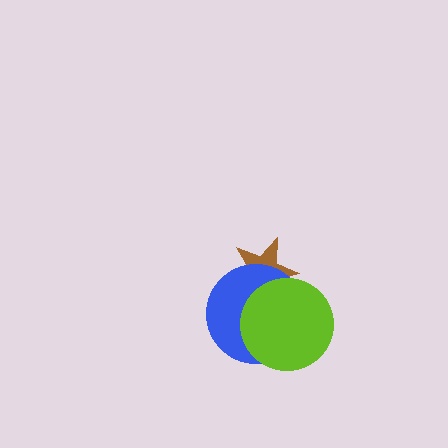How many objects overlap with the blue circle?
2 objects overlap with the blue circle.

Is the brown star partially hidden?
Yes, it is partially covered by another shape.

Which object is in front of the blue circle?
The lime circle is in front of the blue circle.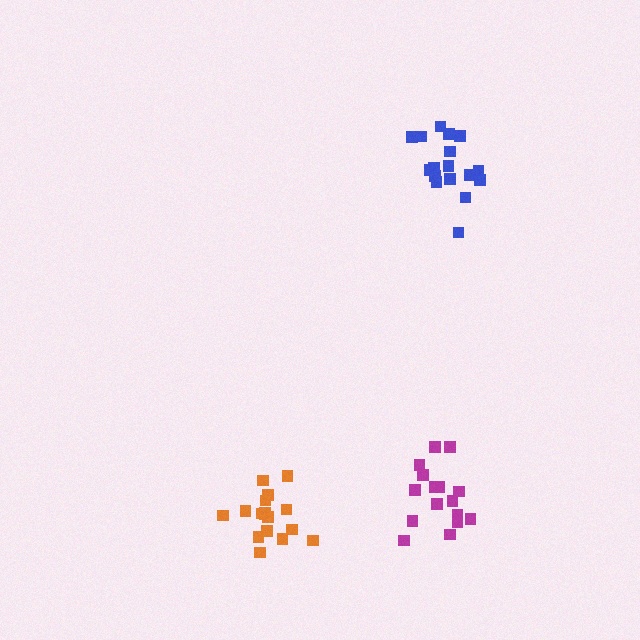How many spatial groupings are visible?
There are 3 spatial groupings.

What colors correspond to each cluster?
The clusters are colored: magenta, blue, orange.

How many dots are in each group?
Group 1: 16 dots, Group 2: 17 dots, Group 3: 17 dots (50 total).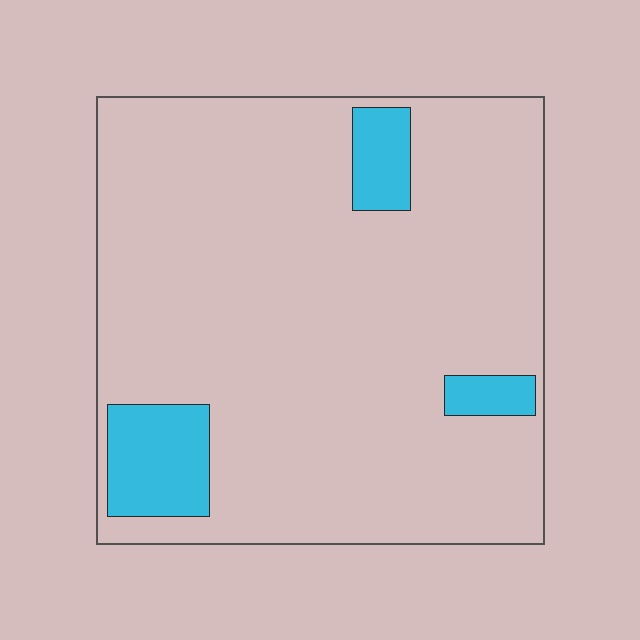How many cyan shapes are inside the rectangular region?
3.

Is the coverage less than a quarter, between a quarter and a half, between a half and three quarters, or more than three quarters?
Less than a quarter.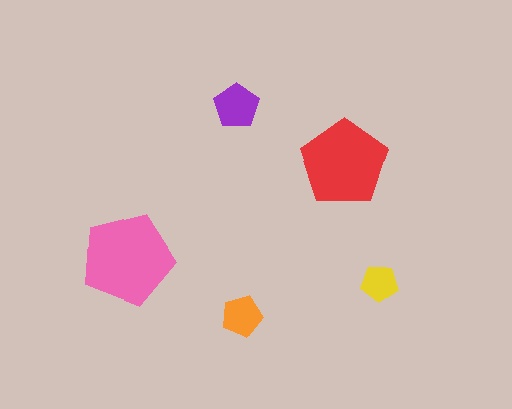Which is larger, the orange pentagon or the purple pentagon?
The purple one.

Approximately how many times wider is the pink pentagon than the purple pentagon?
About 2 times wider.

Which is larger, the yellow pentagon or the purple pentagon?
The purple one.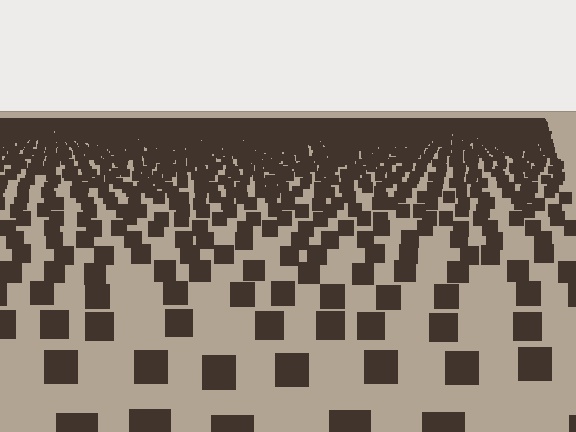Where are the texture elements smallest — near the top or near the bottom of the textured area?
Near the top.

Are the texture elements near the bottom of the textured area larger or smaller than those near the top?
Larger. Near the bottom, elements are closer to the viewer and appear at a bigger on-screen size.